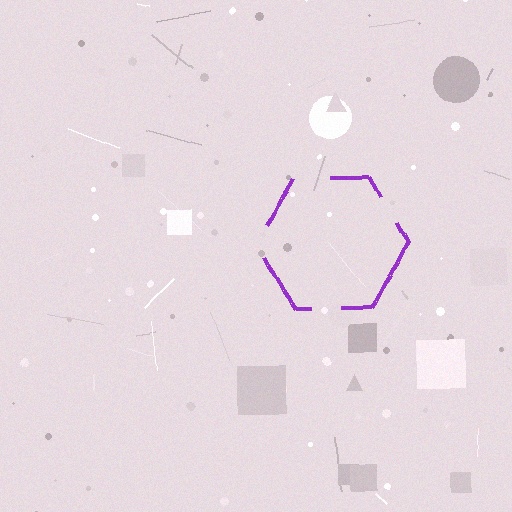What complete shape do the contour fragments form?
The contour fragments form a hexagon.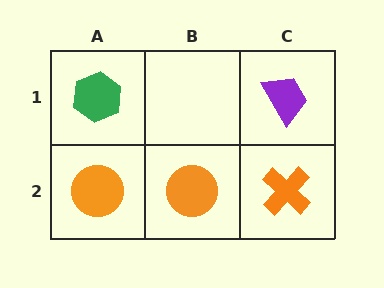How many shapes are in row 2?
3 shapes.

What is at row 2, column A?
An orange circle.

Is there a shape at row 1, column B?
No, that cell is empty.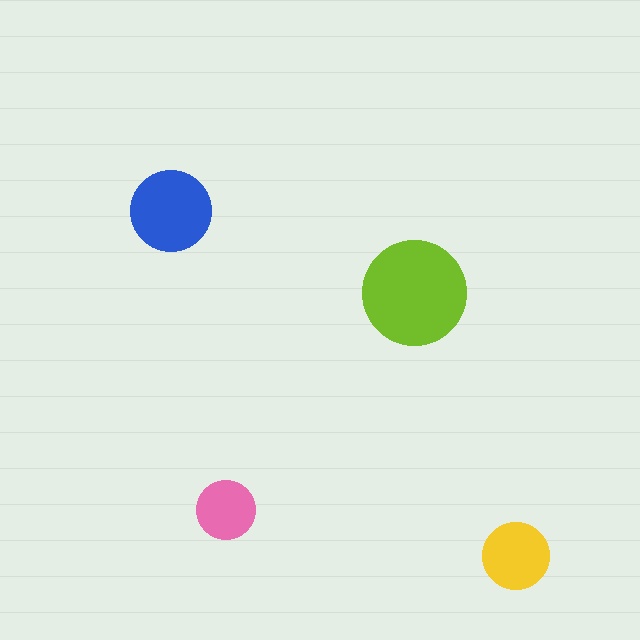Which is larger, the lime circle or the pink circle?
The lime one.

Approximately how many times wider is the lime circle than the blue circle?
About 1.5 times wider.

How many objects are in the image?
There are 4 objects in the image.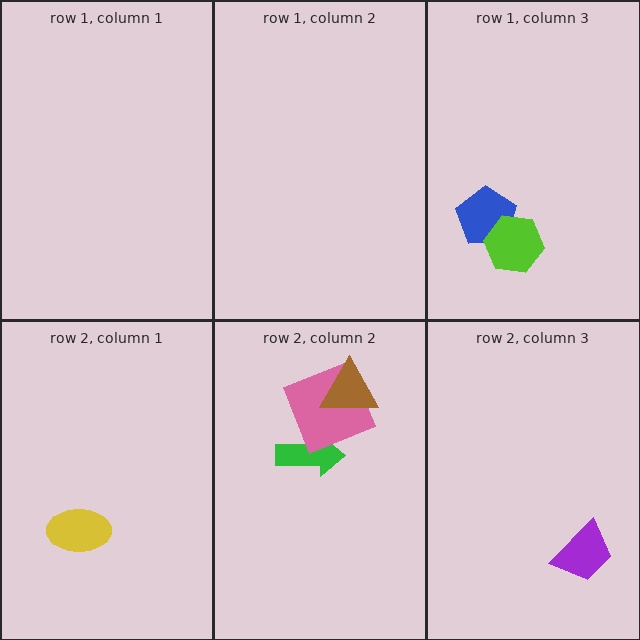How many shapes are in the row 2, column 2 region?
3.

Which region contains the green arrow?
The row 2, column 2 region.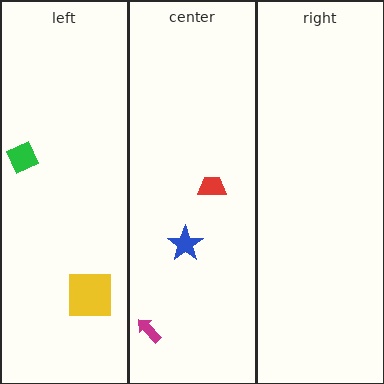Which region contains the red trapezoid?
The center region.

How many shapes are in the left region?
2.